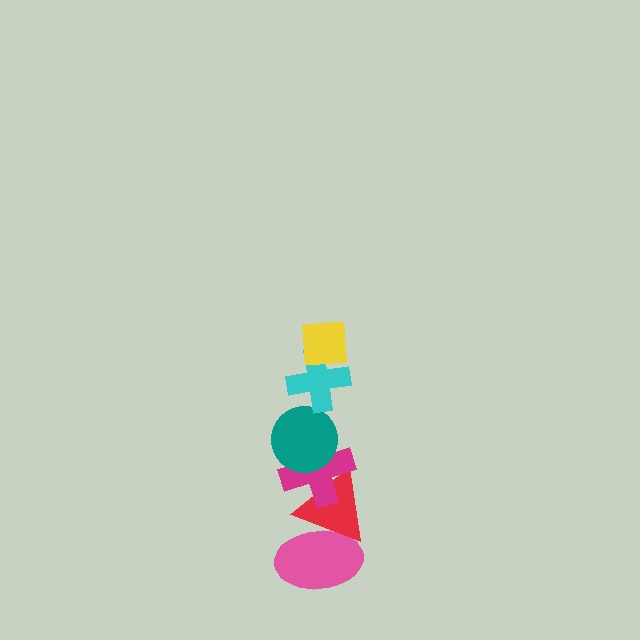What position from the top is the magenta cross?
The magenta cross is 4th from the top.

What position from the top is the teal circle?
The teal circle is 3rd from the top.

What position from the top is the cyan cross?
The cyan cross is 2nd from the top.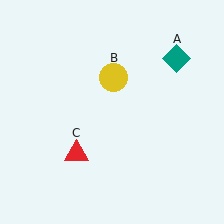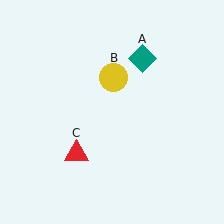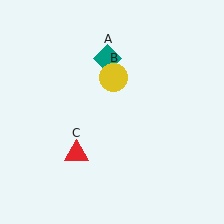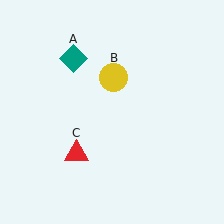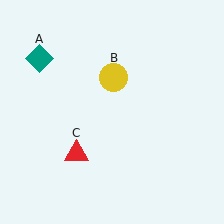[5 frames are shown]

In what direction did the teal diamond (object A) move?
The teal diamond (object A) moved left.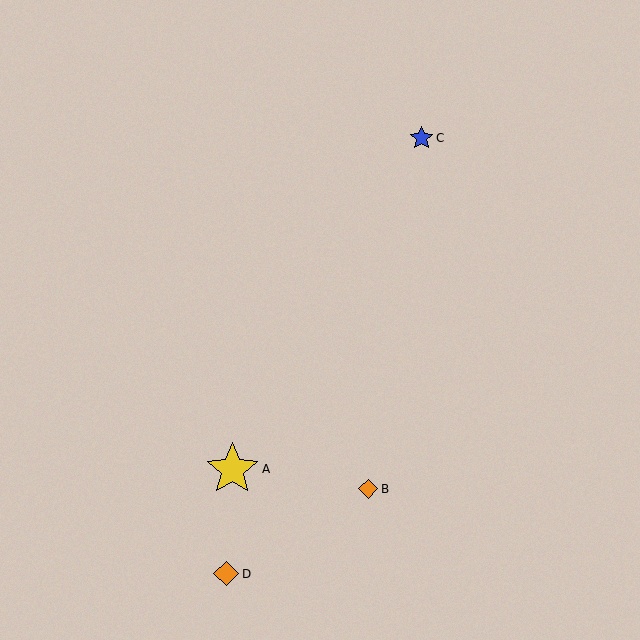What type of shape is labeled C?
Shape C is a blue star.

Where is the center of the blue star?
The center of the blue star is at (422, 138).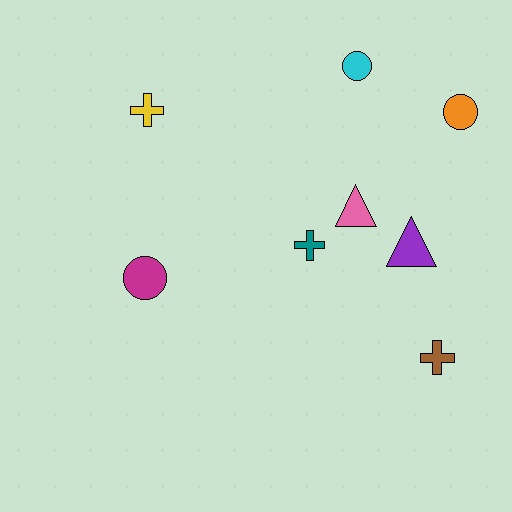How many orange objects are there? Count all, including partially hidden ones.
There is 1 orange object.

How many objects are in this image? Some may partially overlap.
There are 8 objects.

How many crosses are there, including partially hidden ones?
There are 3 crosses.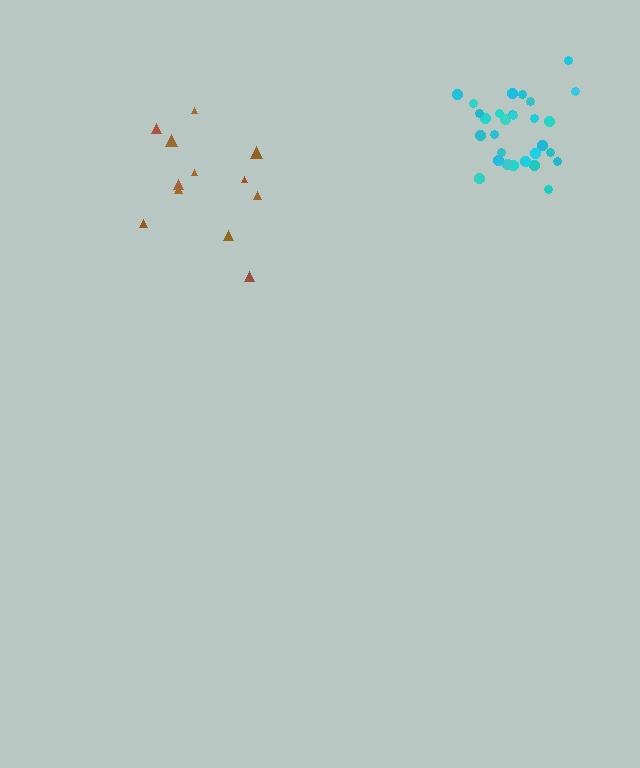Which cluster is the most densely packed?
Cyan.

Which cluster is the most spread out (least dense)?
Brown.